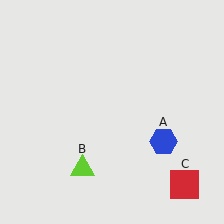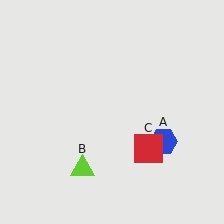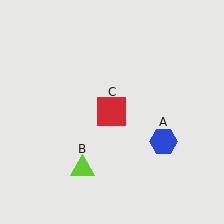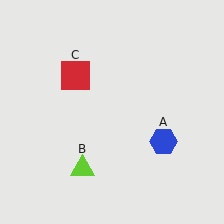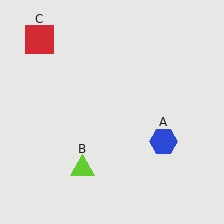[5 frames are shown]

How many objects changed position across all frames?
1 object changed position: red square (object C).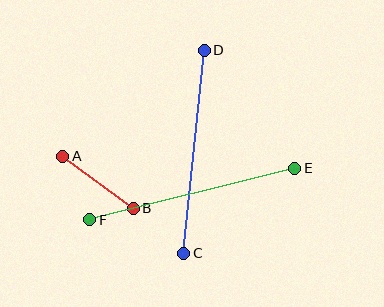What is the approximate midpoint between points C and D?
The midpoint is at approximately (194, 152) pixels.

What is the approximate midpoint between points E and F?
The midpoint is at approximately (192, 194) pixels.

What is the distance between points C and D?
The distance is approximately 204 pixels.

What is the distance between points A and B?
The distance is approximately 88 pixels.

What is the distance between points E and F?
The distance is approximately 211 pixels.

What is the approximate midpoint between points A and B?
The midpoint is at approximately (98, 182) pixels.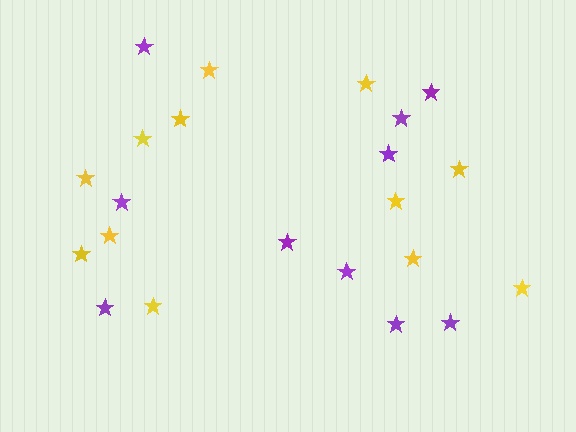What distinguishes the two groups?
There are 2 groups: one group of purple stars (10) and one group of yellow stars (12).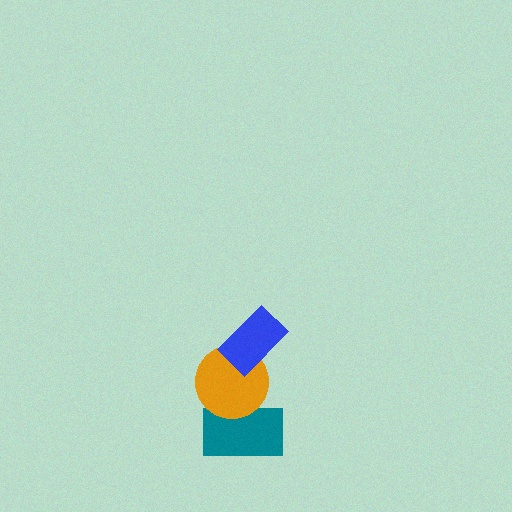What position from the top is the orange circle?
The orange circle is 2nd from the top.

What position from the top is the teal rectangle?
The teal rectangle is 3rd from the top.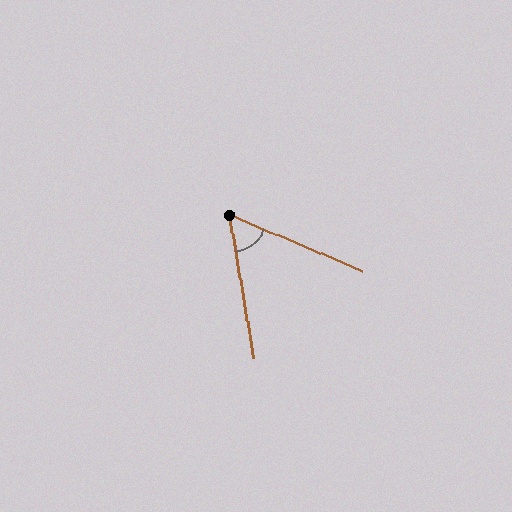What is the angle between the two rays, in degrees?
Approximately 57 degrees.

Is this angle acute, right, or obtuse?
It is acute.